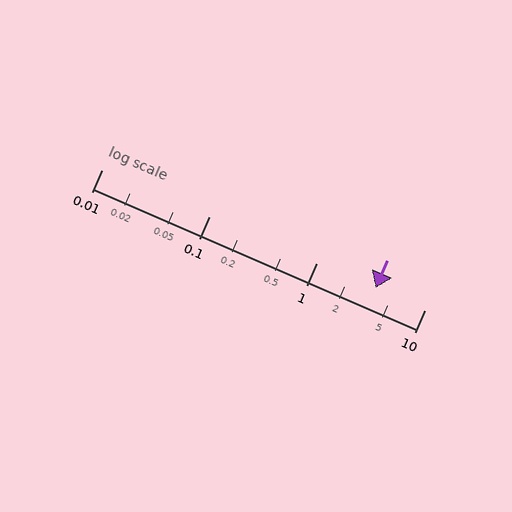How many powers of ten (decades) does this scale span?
The scale spans 3 decades, from 0.01 to 10.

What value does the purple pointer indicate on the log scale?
The pointer indicates approximately 3.5.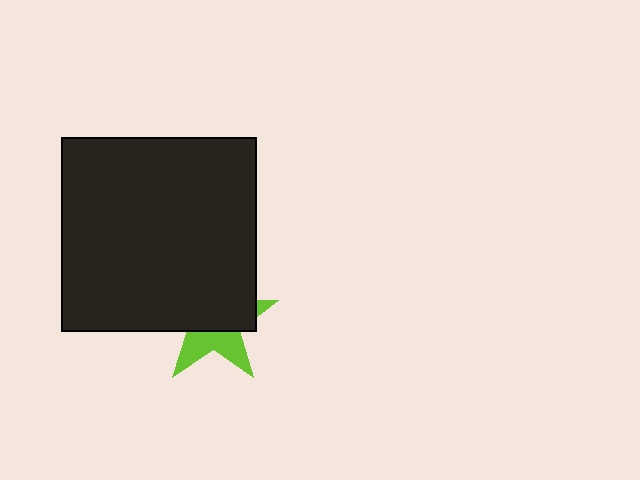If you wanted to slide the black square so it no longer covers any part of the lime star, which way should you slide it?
Slide it up — that is the most direct way to separate the two shapes.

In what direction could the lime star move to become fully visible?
The lime star could move down. That would shift it out from behind the black square entirely.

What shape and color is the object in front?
The object in front is a black square.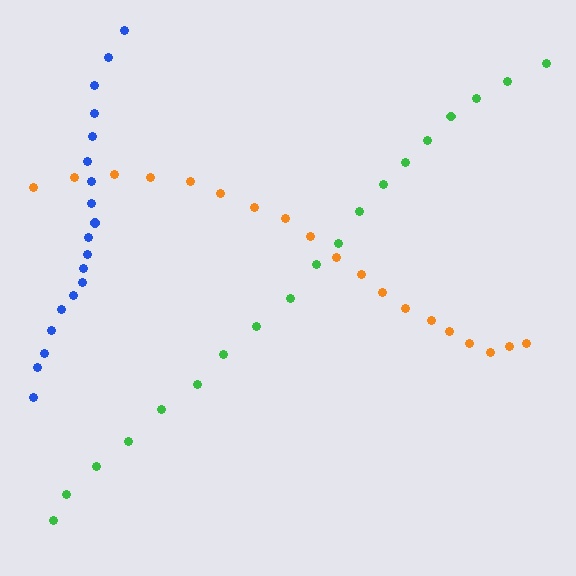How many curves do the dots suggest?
There are 3 distinct paths.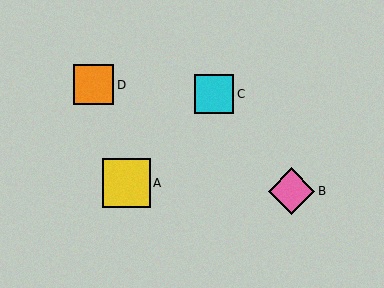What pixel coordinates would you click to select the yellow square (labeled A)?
Click at (126, 183) to select the yellow square A.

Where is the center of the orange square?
The center of the orange square is at (94, 85).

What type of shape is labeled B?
Shape B is a pink diamond.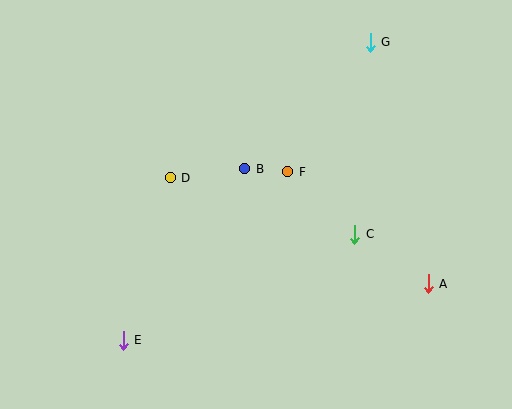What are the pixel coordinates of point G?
Point G is at (370, 42).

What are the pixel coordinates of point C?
Point C is at (355, 234).